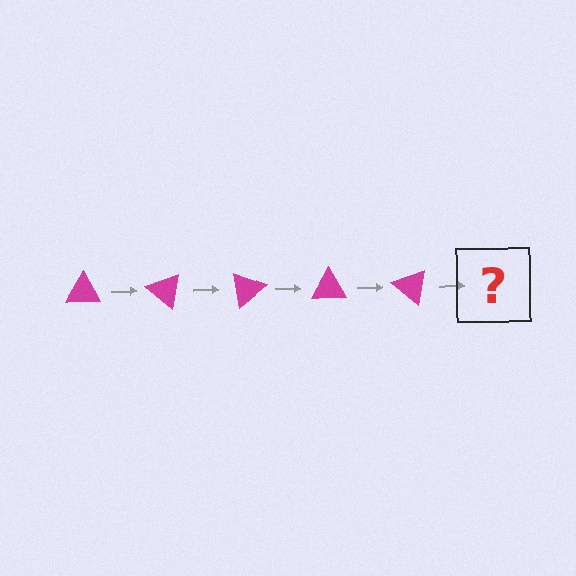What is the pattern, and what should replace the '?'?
The pattern is that the triangle rotates 40 degrees each step. The '?' should be a magenta triangle rotated 200 degrees.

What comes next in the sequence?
The next element should be a magenta triangle rotated 200 degrees.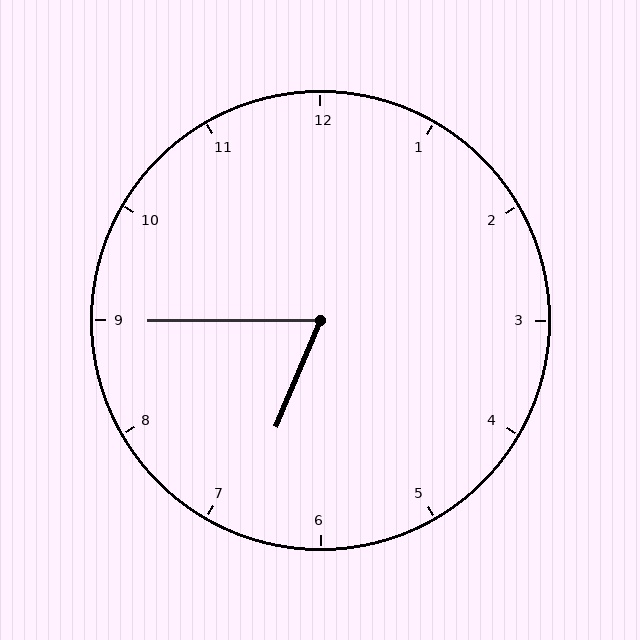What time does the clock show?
6:45.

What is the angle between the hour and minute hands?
Approximately 68 degrees.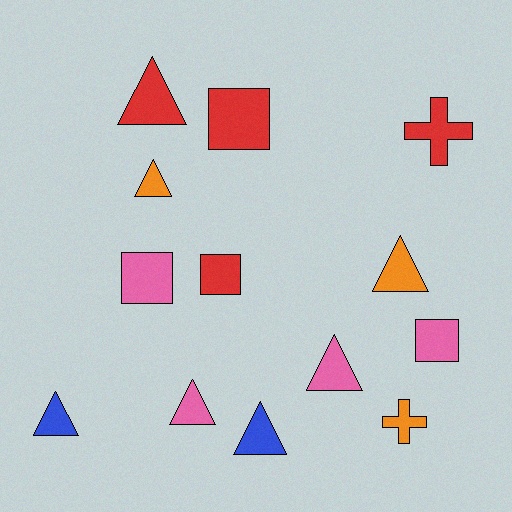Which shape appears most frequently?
Triangle, with 7 objects.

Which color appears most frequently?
Pink, with 4 objects.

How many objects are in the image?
There are 13 objects.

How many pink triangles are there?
There are 2 pink triangles.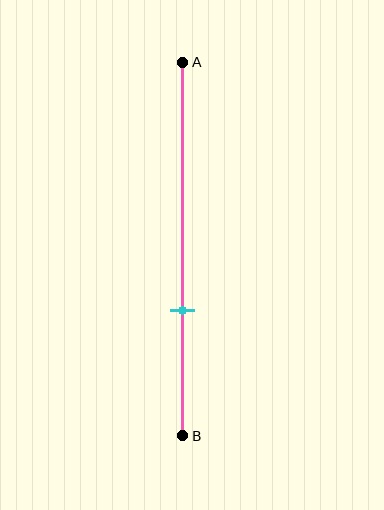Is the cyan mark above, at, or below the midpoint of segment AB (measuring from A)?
The cyan mark is below the midpoint of segment AB.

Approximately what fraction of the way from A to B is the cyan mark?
The cyan mark is approximately 65% of the way from A to B.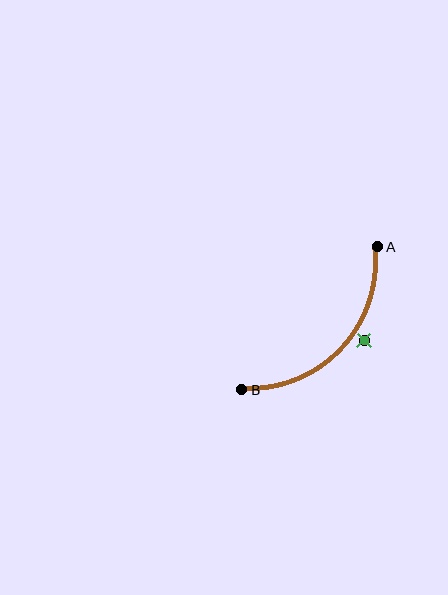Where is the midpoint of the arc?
The arc midpoint is the point on the curve farthest from the straight line joining A and B. It sits below and to the right of that line.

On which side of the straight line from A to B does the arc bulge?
The arc bulges below and to the right of the straight line connecting A and B.